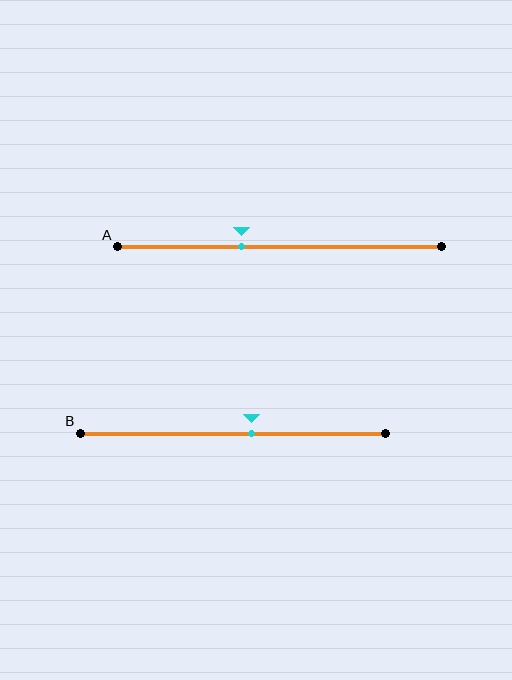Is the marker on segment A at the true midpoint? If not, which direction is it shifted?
No, the marker on segment A is shifted to the left by about 12% of the segment length.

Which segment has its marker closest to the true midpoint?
Segment B has its marker closest to the true midpoint.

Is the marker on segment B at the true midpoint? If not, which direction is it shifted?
No, the marker on segment B is shifted to the right by about 6% of the segment length.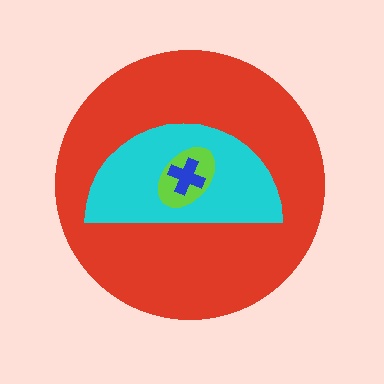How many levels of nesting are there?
4.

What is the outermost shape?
The red circle.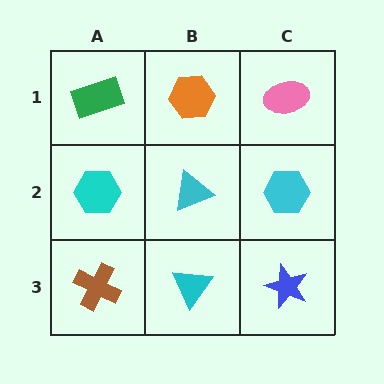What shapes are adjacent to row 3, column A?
A cyan hexagon (row 2, column A), a cyan triangle (row 3, column B).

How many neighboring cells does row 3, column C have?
2.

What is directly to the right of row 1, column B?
A pink ellipse.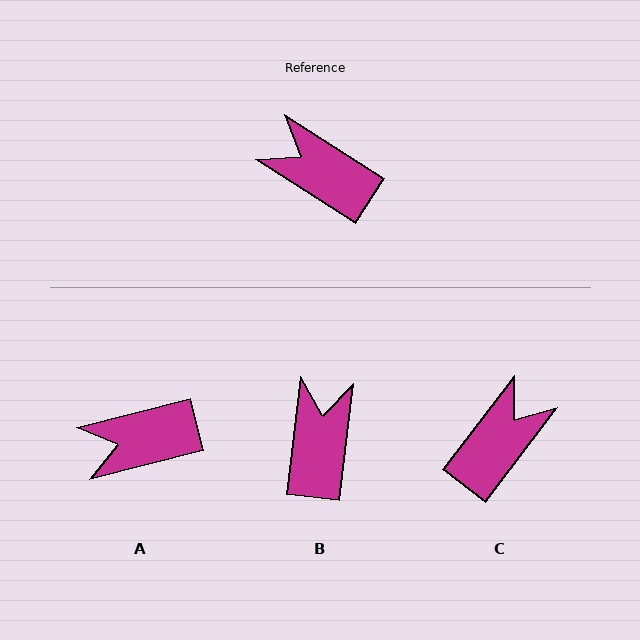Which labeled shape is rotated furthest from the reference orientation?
C, about 95 degrees away.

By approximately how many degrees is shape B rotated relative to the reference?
Approximately 64 degrees clockwise.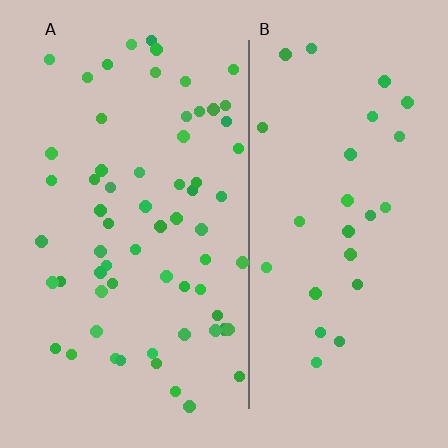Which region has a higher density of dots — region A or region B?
A (the left).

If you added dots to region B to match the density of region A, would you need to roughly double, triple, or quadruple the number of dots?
Approximately double.